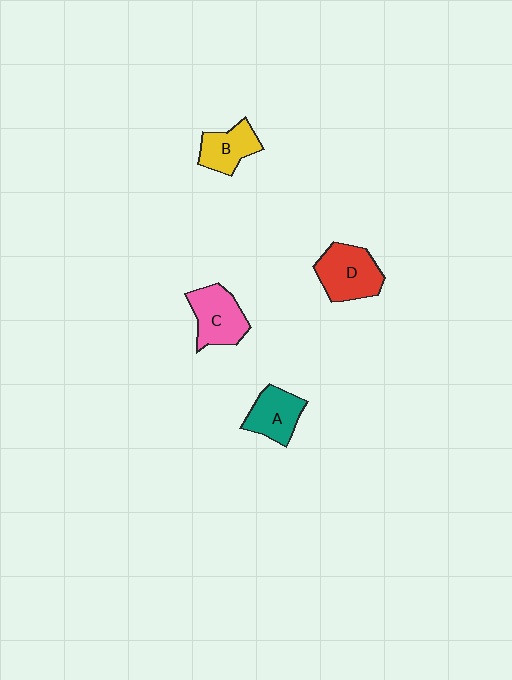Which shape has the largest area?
Shape D (red).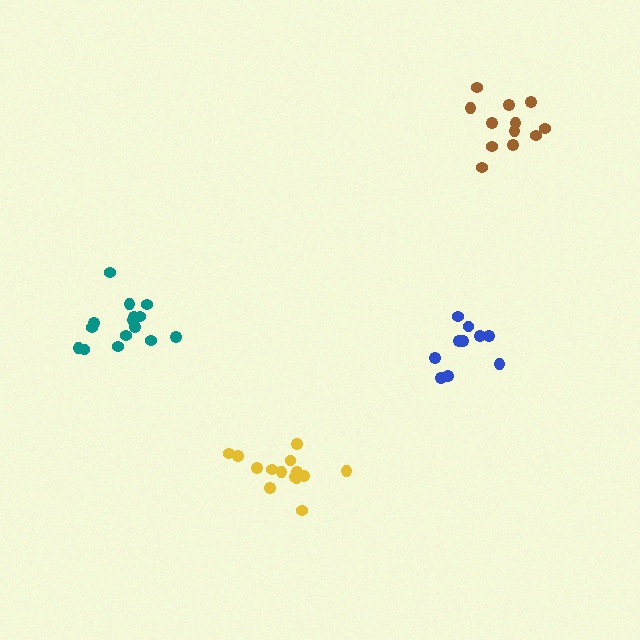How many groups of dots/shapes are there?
There are 4 groups.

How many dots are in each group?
Group 1: 10 dots, Group 2: 15 dots, Group 3: 14 dots, Group 4: 12 dots (51 total).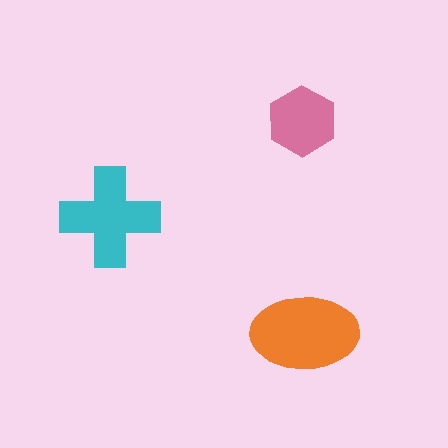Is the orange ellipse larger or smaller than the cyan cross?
Larger.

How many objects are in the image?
There are 3 objects in the image.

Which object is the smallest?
The pink hexagon.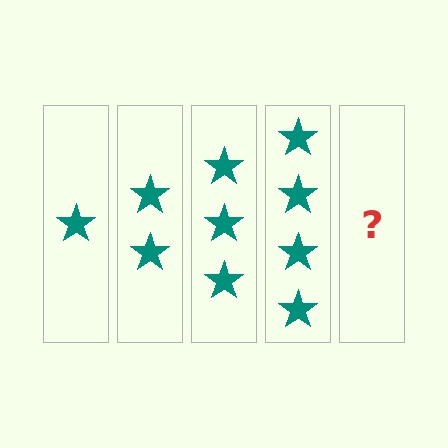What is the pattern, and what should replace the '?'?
The pattern is that each step adds one more star. The '?' should be 5 stars.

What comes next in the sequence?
The next element should be 5 stars.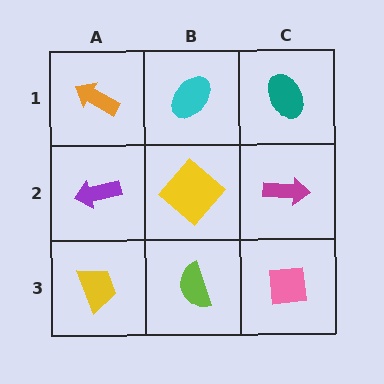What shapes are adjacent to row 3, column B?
A yellow diamond (row 2, column B), a yellow trapezoid (row 3, column A), a pink square (row 3, column C).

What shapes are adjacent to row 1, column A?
A purple arrow (row 2, column A), a cyan ellipse (row 1, column B).